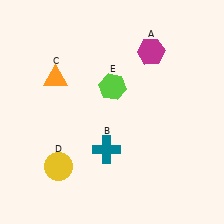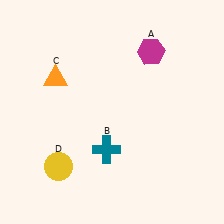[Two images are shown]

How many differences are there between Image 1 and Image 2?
There is 1 difference between the two images.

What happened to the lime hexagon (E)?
The lime hexagon (E) was removed in Image 2. It was in the top-right area of Image 1.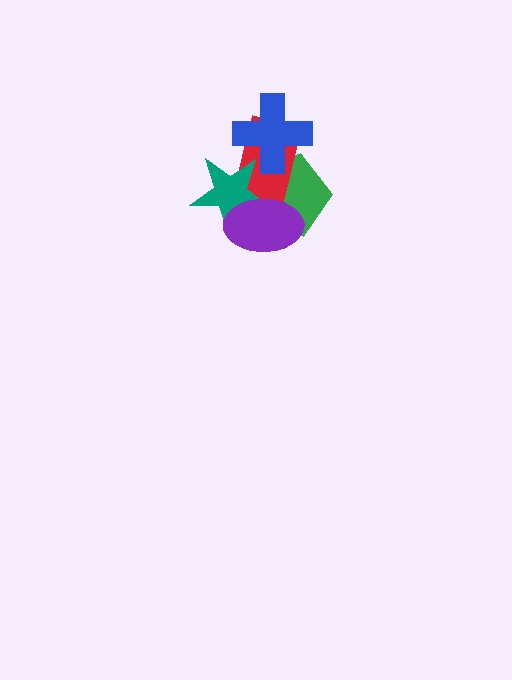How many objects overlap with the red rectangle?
4 objects overlap with the red rectangle.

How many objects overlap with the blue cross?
3 objects overlap with the blue cross.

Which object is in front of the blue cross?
The teal star is in front of the blue cross.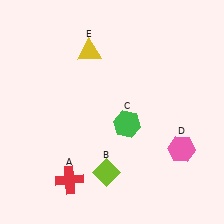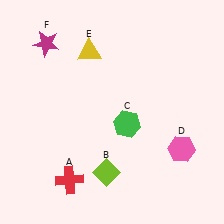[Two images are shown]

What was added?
A magenta star (F) was added in Image 2.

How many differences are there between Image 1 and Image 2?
There is 1 difference between the two images.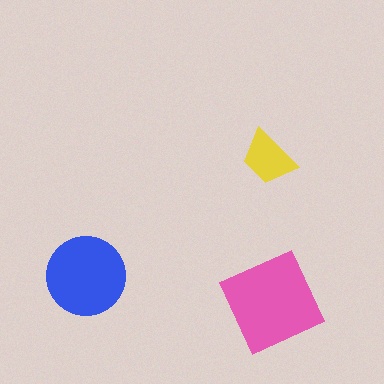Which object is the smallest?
The yellow trapezoid.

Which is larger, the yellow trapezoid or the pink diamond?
The pink diamond.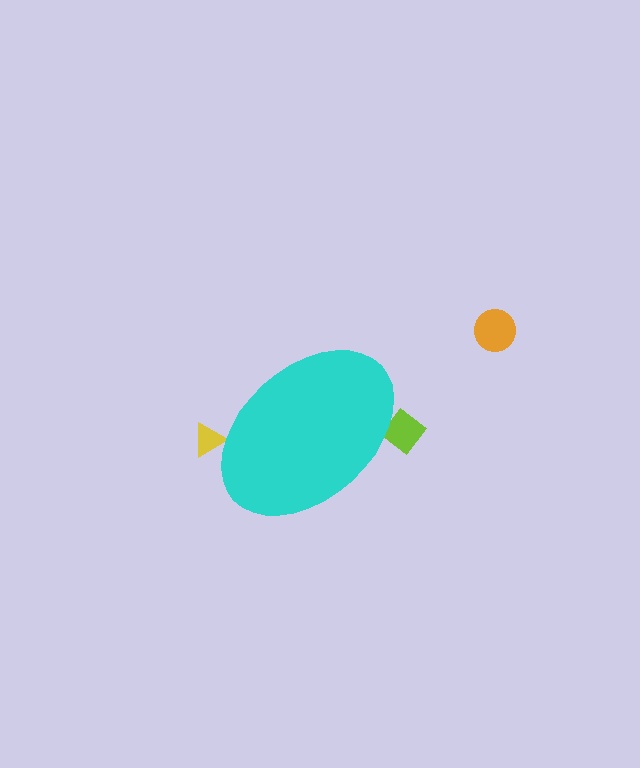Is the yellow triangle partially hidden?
Yes, the yellow triangle is partially hidden behind the cyan ellipse.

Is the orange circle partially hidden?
No, the orange circle is fully visible.